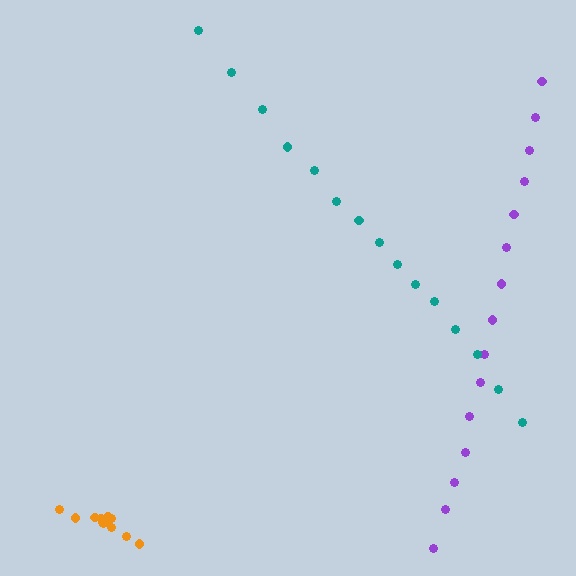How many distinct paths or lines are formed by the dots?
There are 3 distinct paths.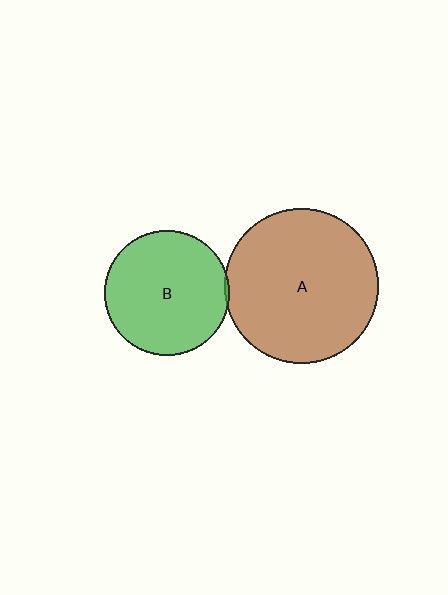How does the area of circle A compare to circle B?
Approximately 1.5 times.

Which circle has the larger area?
Circle A (brown).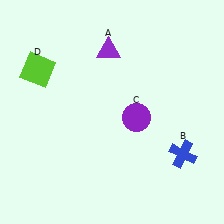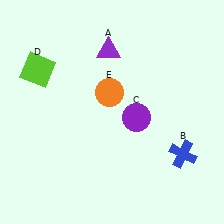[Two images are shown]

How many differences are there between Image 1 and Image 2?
There is 1 difference between the two images.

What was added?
An orange circle (E) was added in Image 2.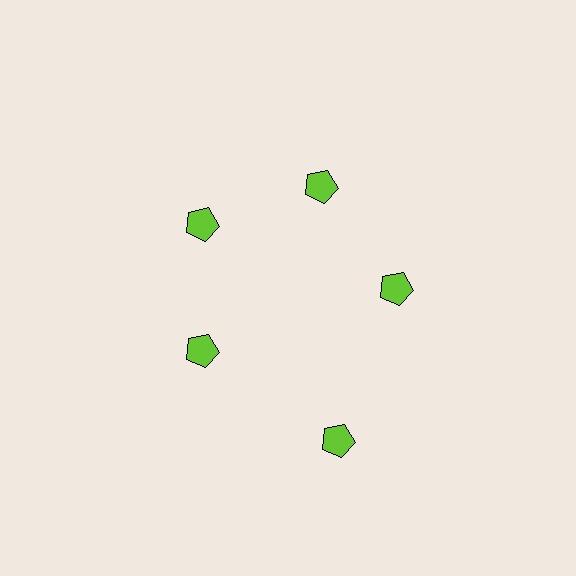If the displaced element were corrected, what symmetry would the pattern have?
It would have 5-fold rotational symmetry — the pattern would map onto itself every 72 degrees.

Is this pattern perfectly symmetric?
No. The 5 lime pentagons are arranged in a ring, but one element near the 5 o'clock position is pushed outward from the center, breaking the 5-fold rotational symmetry.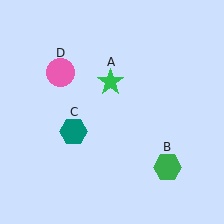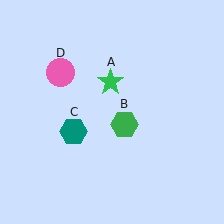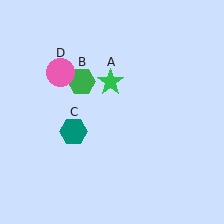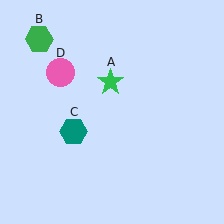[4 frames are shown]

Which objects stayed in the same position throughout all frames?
Green star (object A) and teal hexagon (object C) and pink circle (object D) remained stationary.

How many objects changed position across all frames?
1 object changed position: green hexagon (object B).